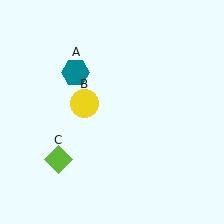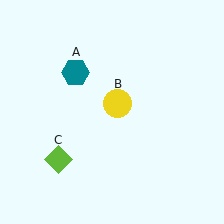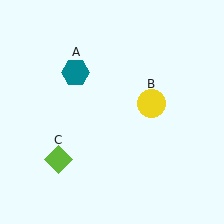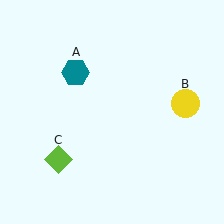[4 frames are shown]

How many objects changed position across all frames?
1 object changed position: yellow circle (object B).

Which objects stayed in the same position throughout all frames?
Teal hexagon (object A) and lime diamond (object C) remained stationary.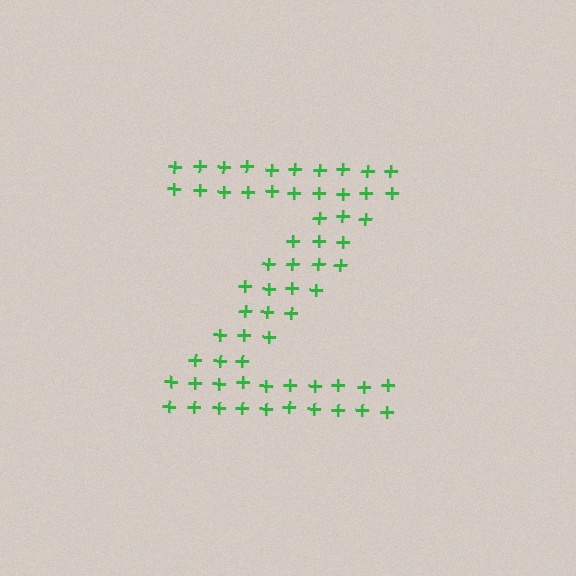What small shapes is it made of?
It is made of small plus signs.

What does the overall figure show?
The overall figure shows the letter Z.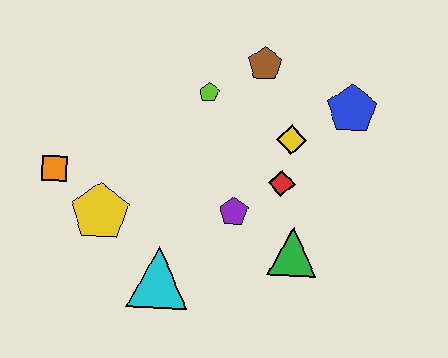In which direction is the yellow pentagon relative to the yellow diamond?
The yellow pentagon is to the left of the yellow diamond.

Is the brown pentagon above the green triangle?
Yes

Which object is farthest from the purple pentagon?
The orange square is farthest from the purple pentagon.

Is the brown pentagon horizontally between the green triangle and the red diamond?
No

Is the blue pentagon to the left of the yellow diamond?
No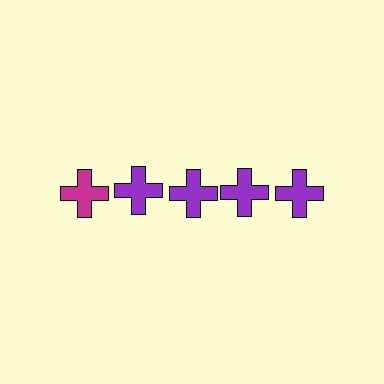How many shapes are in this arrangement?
There are 5 shapes arranged in a grid pattern.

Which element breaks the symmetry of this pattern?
The magenta cross in the top row, leftmost column breaks the symmetry. All other shapes are purple crosses.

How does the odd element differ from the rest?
It has a different color: magenta instead of purple.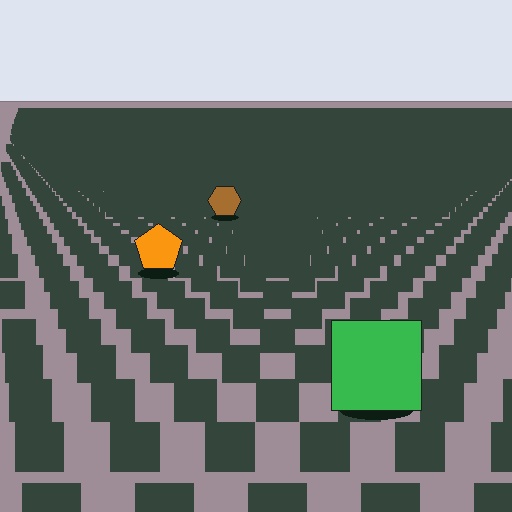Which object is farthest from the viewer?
The brown hexagon is farthest from the viewer. It appears smaller and the ground texture around it is denser.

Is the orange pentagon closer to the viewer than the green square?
No. The green square is closer — you can tell from the texture gradient: the ground texture is coarser near it.